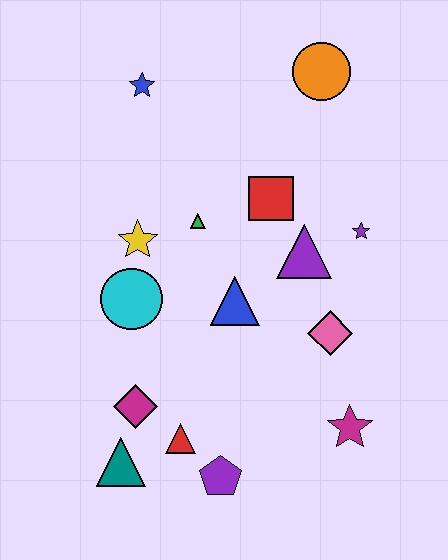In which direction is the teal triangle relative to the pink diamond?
The teal triangle is to the left of the pink diamond.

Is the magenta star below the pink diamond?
Yes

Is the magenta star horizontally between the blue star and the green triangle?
No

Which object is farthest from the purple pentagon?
The orange circle is farthest from the purple pentagon.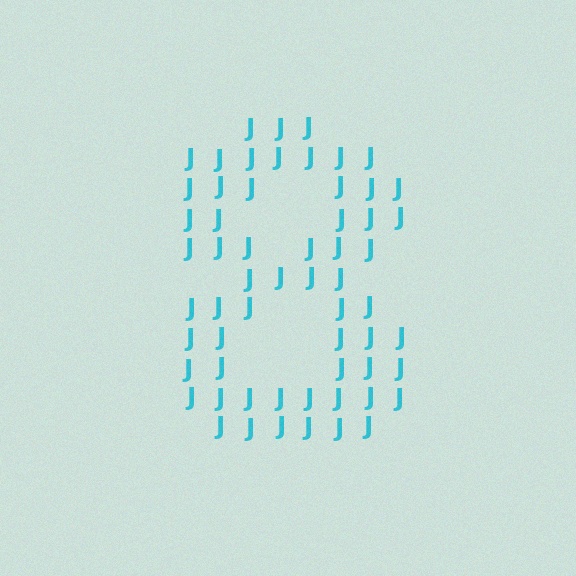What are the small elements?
The small elements are letter J's.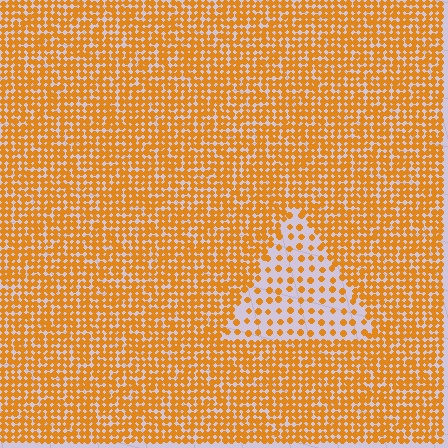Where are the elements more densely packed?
The elements are more densely packed outside the triangle boundary.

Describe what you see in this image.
The image contains small orange elements arranged at two different densities. A triangle-shaped region is visible where the elements are less densely packed than the surrounding area.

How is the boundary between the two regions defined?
The boundary is defined by a change in element density (approximately 2.6x ratio). All elements are the same color, size, and shape.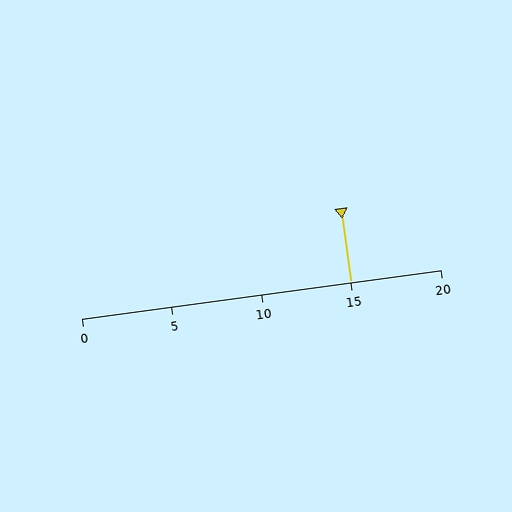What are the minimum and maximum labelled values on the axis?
The axis runs from 0 to 20.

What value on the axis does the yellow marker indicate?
The marker indicates approximately 15.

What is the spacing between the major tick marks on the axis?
The major ticks are spaced 5 apart.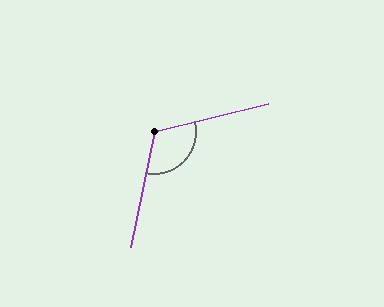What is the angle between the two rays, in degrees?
Approximately 115 degrees.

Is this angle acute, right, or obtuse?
It is obtuse.